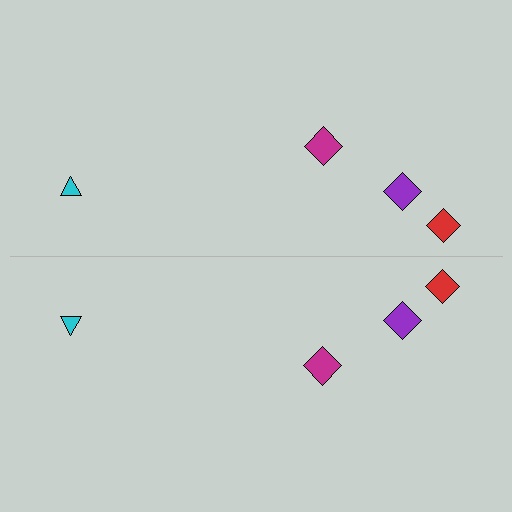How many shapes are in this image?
There are 8 shapes in this image.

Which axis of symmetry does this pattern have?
The pattern has a horizontal axis of symmetry running through the center of the image.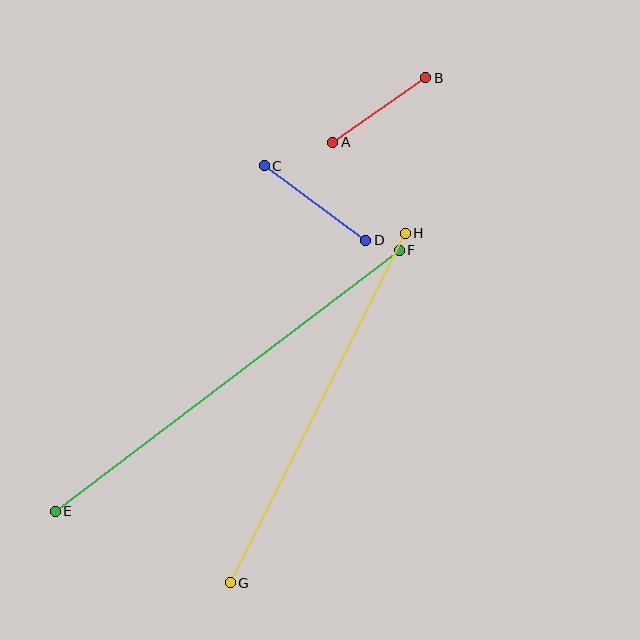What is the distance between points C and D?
The distance is approximately 126 pixels.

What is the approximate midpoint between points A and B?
The midpoint is at approximately (379, 110) pixels.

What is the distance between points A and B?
The distance is approximately 113 pixels.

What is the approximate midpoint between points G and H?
The midpoint is at approximately (318, 408) pixels.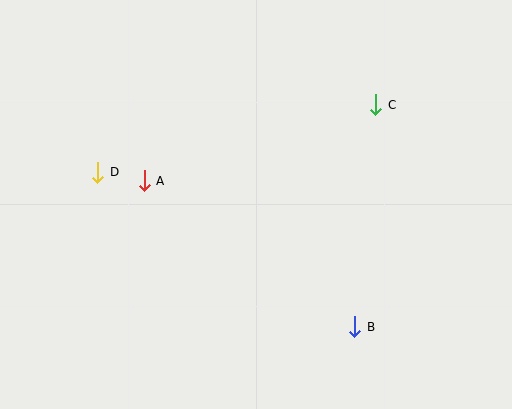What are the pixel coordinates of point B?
Point B is at (355, 327).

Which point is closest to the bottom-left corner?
Point D is closest to the bottom-left corner.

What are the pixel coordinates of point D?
Point D is at (98, 172).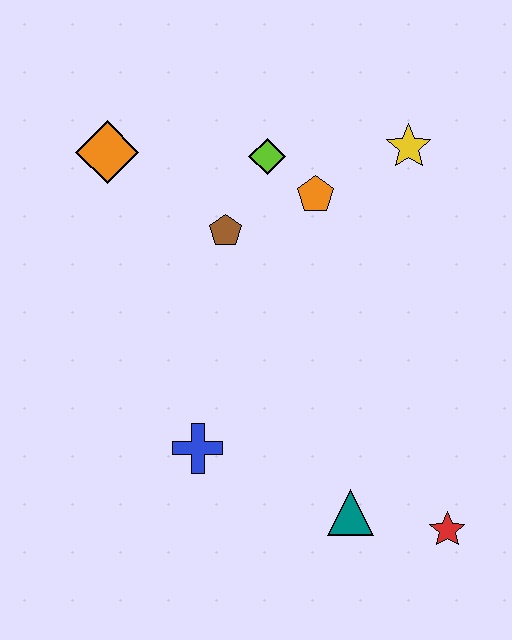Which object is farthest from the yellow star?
The red star is farthest from the yellow star.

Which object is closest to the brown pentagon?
The lime diamond is closest to the brown pentagon.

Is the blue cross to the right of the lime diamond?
No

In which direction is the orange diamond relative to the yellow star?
The orange diamond is to the left of the yellow star.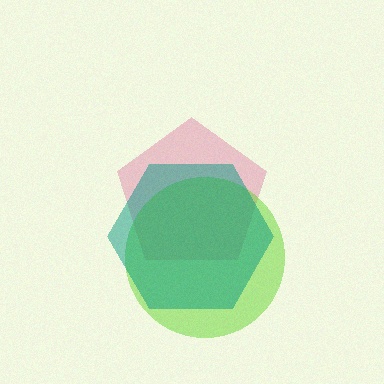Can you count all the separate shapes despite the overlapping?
Yes, there are 3 separate shapes.